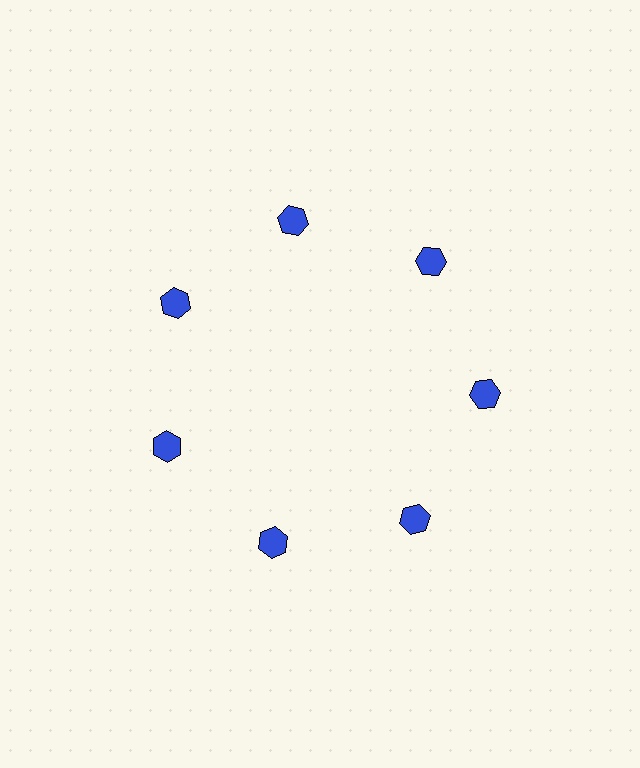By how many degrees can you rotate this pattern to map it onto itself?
The pattern maps onto itself every 51 degrees of rotation.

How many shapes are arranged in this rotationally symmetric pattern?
There are 7 shapes, arranged in 7 groups of 1.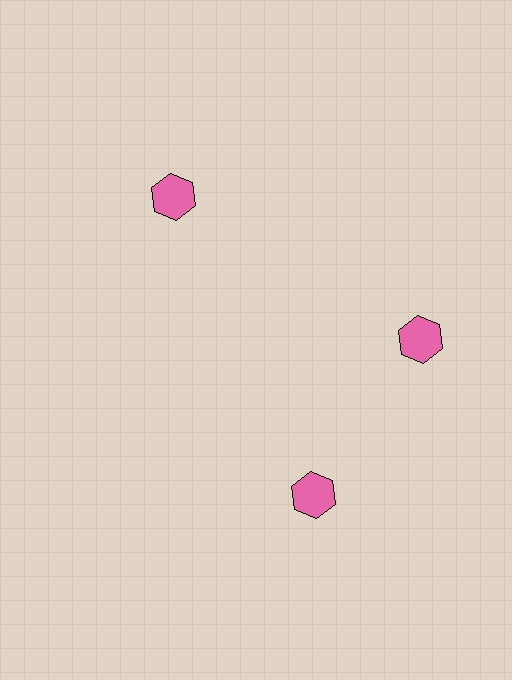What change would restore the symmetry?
The symmetry would be restored by rotating it back into even spacing with its neighbors so that all 3 hexagons sit at equal angles and equal distance from the center.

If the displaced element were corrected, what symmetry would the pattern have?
It would have 3-fold rotational symmetry — the pattern would map onto itself every 120 degrees.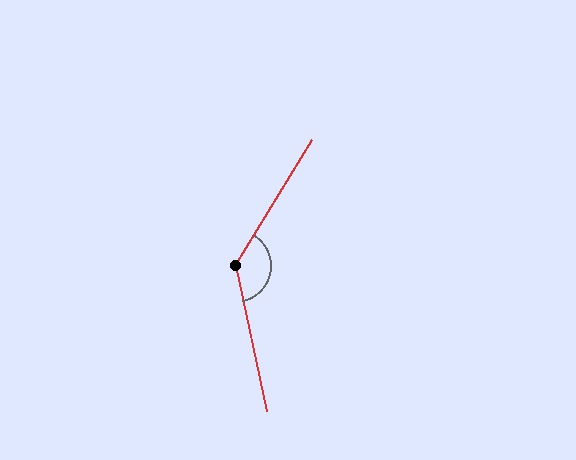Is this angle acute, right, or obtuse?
It is obtuse.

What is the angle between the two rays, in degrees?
Approximately 136 degrees.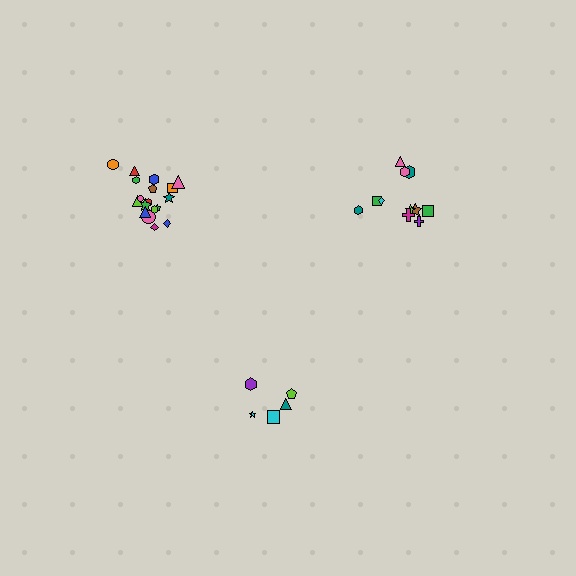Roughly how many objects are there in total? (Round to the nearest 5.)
Roughly 35 objects in total.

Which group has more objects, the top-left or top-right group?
The top-left group.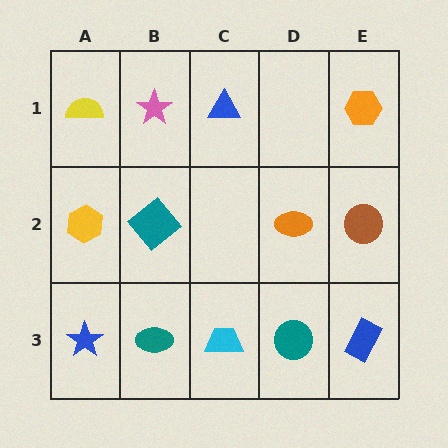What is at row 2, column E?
A brown circle.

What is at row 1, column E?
An orange hexagon.